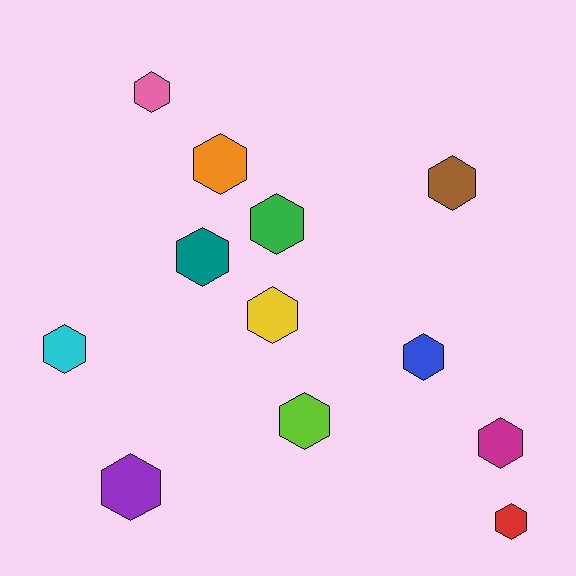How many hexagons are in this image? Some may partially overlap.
There are 12 hexagons.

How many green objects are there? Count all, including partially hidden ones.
There is 1 green object.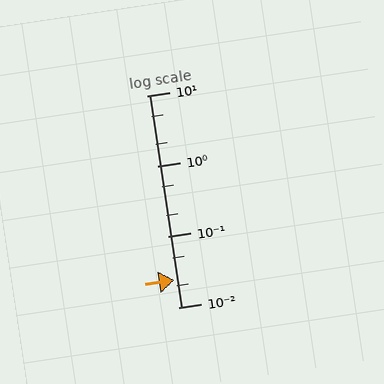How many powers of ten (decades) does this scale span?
The scale spans 3 decades, from 0.01 to 10.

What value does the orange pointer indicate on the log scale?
The pointer indicates approximately 0.024.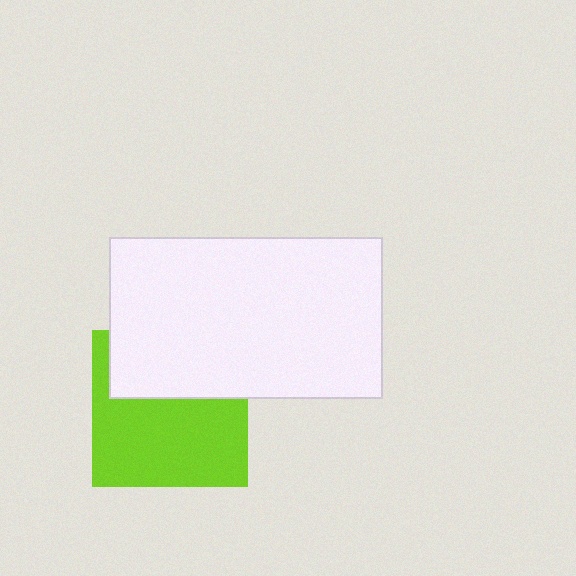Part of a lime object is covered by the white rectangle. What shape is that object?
It is a square.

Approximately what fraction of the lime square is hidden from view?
Roughly 39% of the lime square is hidden behind the white rectangle.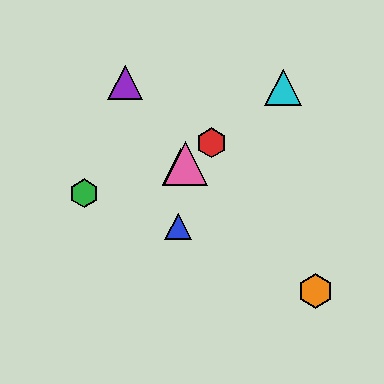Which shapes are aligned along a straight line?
The red hexagon, the yellow triangle, the cyan triangle, the pink triangle are aligned along a straight line.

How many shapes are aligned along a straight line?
4 shapes (the red hexagon, the yellow triangle, the cyan triangle, the pink triangle) are aligned along a straight line.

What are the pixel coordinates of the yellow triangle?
The yellow triangle is at (181, 167).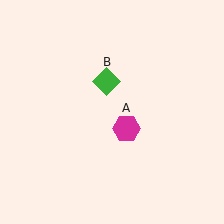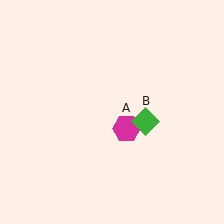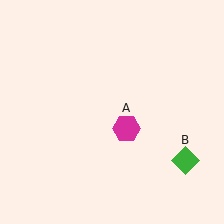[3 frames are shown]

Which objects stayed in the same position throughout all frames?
Magenta hexagon (object A) remained stationary.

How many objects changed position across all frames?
1 object changed position: green diamond (object B).